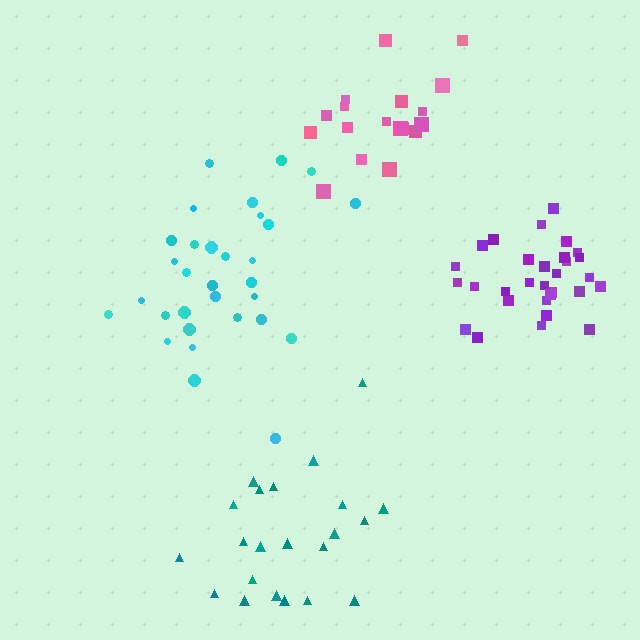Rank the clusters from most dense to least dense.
purple, cyan, pink, teal.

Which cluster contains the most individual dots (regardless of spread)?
Cyan (31).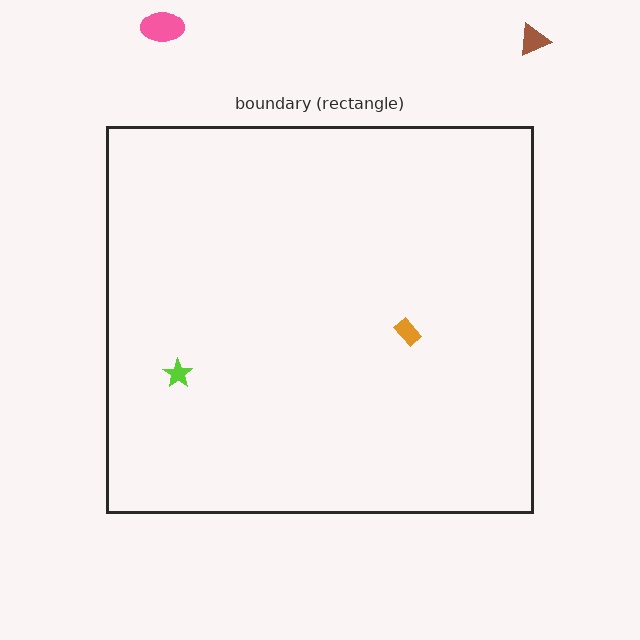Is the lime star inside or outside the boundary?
Inside.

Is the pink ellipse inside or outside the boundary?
Outside.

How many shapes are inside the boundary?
2 inside, 2 outside.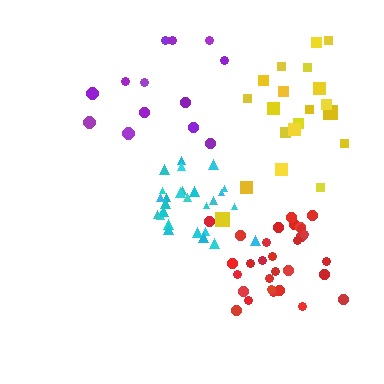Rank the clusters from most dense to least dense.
cyan, red, yellow, purple.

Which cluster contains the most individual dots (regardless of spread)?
Red (30).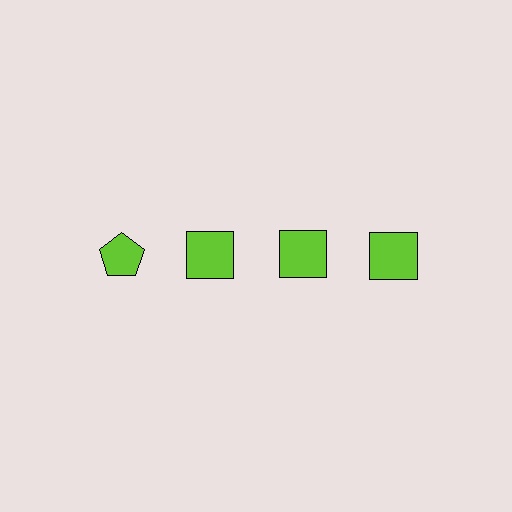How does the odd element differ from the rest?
It has a different shape: pentagon instead of square.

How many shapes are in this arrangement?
There are 4 shapes arranged in a grid pattern.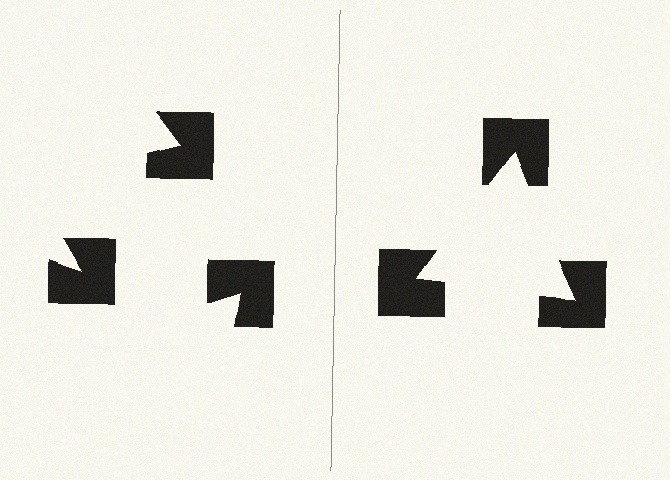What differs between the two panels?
The notched squares are positioned identically on both sides; only the wedge orientations differ. On the right they align to a triangle; on the left they are misaligned.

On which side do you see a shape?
An illusory triangle appears on the right side. On the left side the wedge cuts are rotated, so no coherent shape forms.